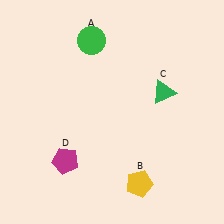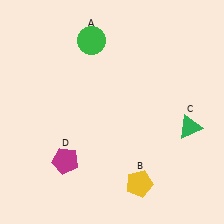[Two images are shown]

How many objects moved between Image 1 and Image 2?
1 object moved between the two images.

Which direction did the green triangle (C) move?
The green triangle (C) moved down.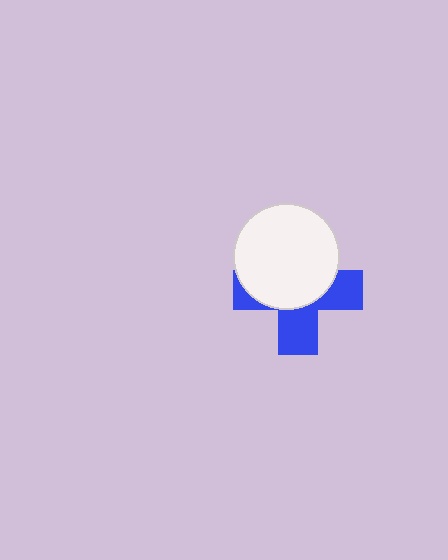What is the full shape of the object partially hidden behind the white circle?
The partially hidden object is a blue cross.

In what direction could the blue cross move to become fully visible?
The blue cross could move down. That would shift it out from behind the white circle entirely.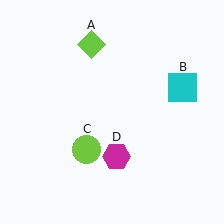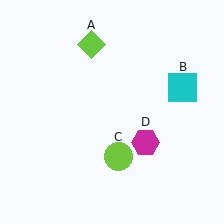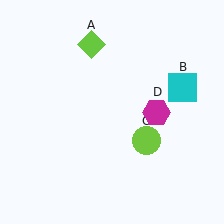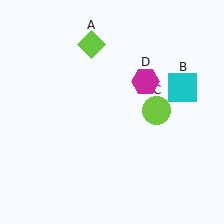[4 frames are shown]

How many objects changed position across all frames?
2 objects changed position: lime circle (object C), magenta hexagon (object D).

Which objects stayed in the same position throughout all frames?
Lime diamond (object A) and cyan square (object B) remained stationary.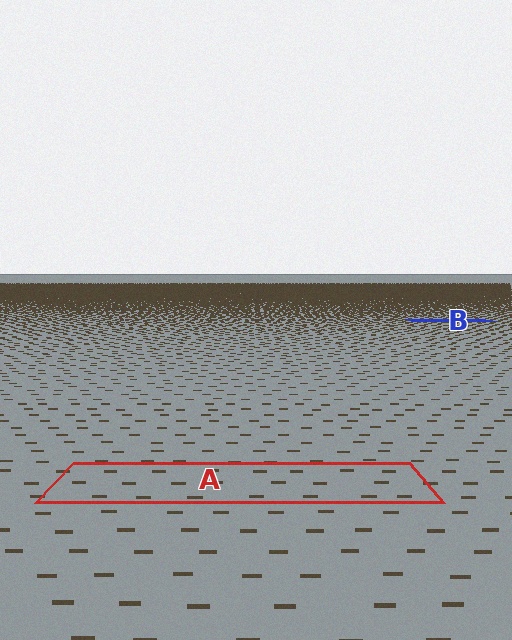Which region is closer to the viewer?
Region A is closer. The texture elements there are larger and more spread out.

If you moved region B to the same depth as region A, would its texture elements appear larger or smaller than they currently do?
They would appear larger. At a closer depth, the same texture elements are projected at a bigger on-screen size.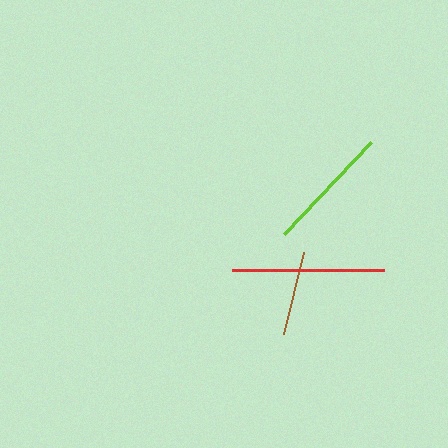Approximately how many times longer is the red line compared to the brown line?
The red line is approximately 1.8 times the length of the brown line.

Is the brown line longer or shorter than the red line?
The red line is longer than the brown line.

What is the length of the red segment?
The red segment is approximately 152 pixels long.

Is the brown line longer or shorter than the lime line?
The lime line is longer than the brown line.